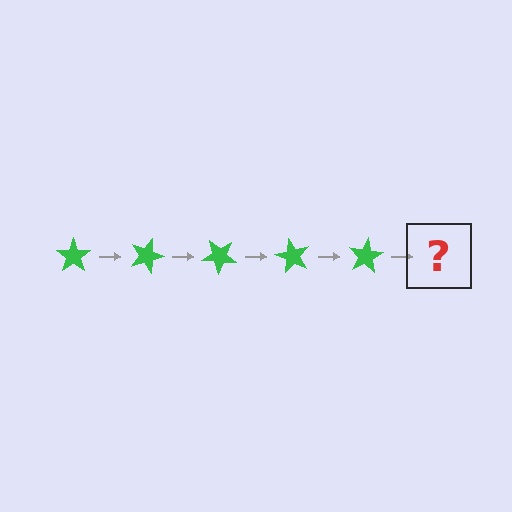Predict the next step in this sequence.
The next step is a green star rotated 100 degrees.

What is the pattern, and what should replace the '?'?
The pattern is that the star rotates 20 degrees each step. The '?' should be a green star rotated 100 degrees.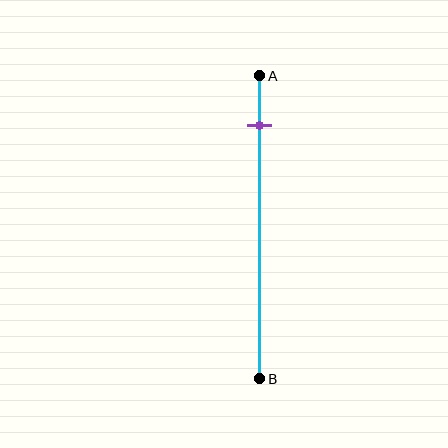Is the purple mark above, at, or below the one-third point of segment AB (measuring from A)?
The purple mark is above the one-third point of segment AB.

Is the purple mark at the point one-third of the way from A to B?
No, the mark is at about 15% from A, not at the 33% one-third point.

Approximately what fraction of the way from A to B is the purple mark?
The purple mark is approximately 15% of the way from A to B.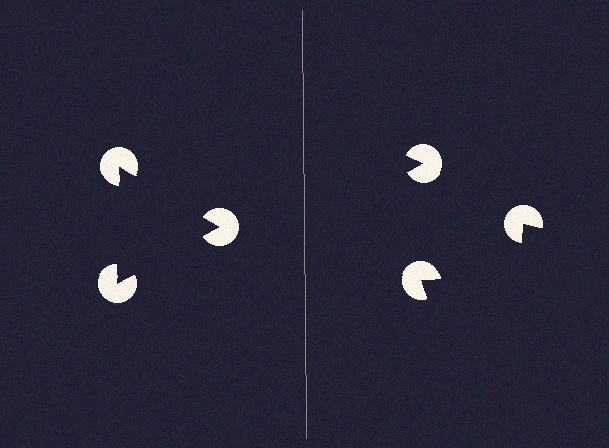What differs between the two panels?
The pac-man discs are positioned identically on both sides; only the wedge orientations differ. On the left they align to a triangle; on the right they are misaligned.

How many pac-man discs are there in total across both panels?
6 — 3 on each side.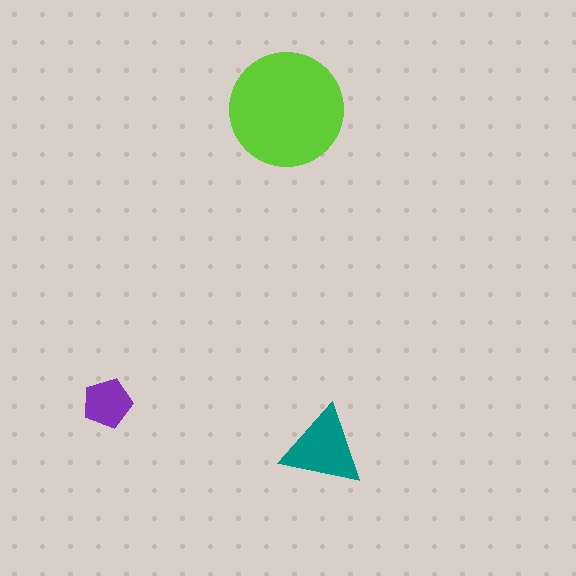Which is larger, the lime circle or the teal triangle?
The lime circle.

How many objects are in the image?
There are 3 objects in the image.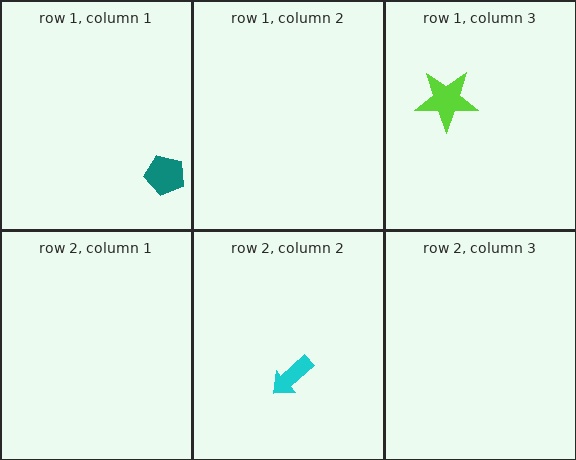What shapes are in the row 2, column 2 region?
The cyan arrow.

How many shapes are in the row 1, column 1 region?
1.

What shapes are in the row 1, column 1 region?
The teal pentagon.